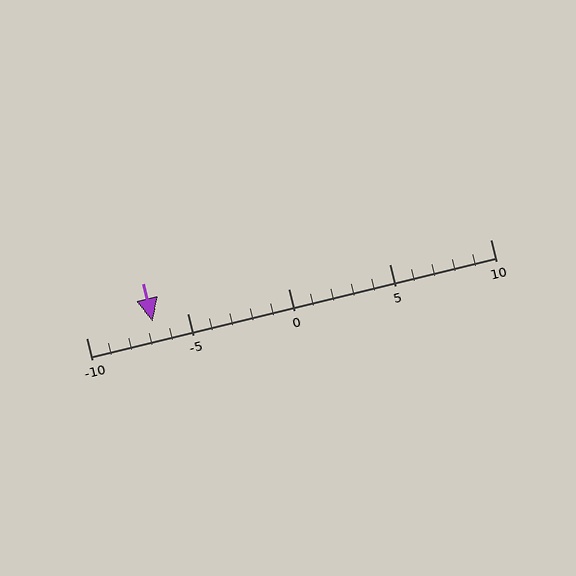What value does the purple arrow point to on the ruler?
The purple arrow points to approximately -7.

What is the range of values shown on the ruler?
The ruler shows values from -10 to 10.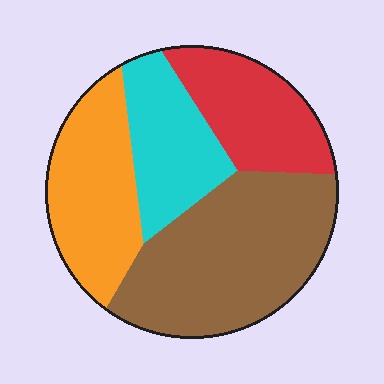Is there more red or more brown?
Brown.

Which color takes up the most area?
Brown, at roughly 40%.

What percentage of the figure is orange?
Orange takes up between a sixth and a third of the figure.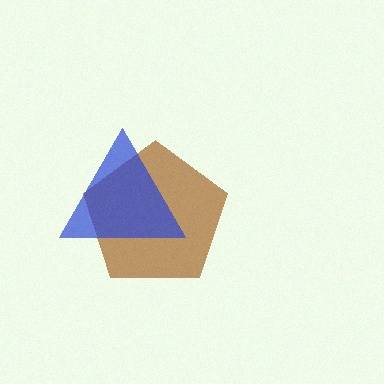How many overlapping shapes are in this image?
There are 2 overlapping shapes in the image.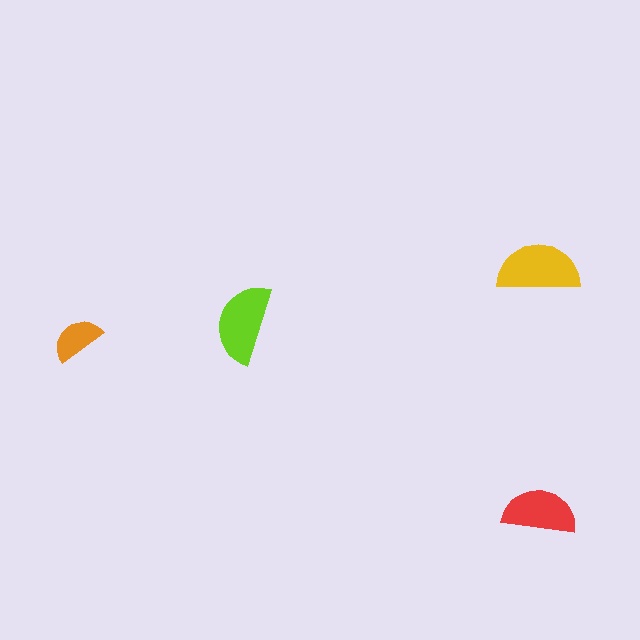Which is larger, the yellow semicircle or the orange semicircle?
The yellow one.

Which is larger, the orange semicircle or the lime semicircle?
The lime one.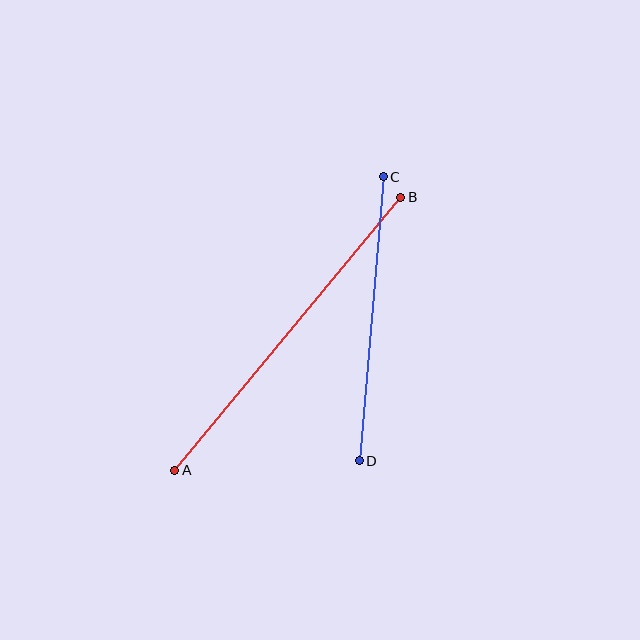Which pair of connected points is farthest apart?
Points A and B are farthest apart.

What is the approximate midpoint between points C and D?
The midpoint is at approximately (371, 319) pixels.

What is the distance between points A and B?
The distance is approximately 355 pixels.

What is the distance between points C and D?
The distance is approximately 285 pixels.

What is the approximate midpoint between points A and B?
The midpoint is at approximately (288, 334) pixels.